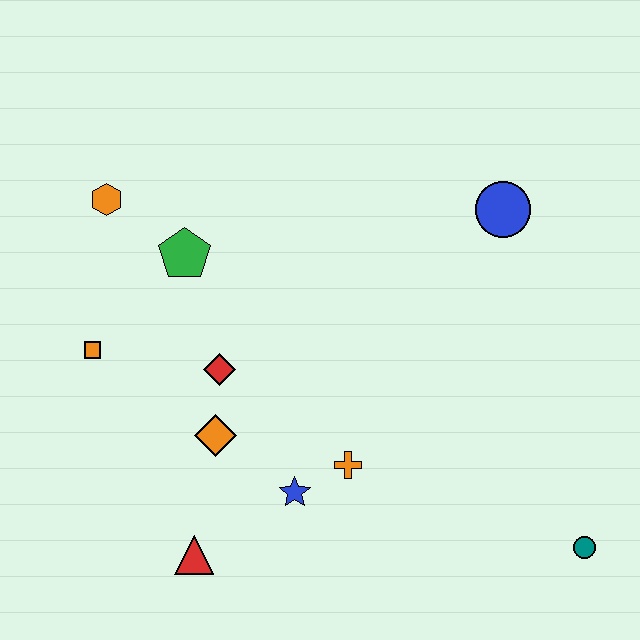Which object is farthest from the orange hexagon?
The teal circle is farthest from the orange hexagon.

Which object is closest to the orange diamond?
The red diamond is closest to the orange diamond.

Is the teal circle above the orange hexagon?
No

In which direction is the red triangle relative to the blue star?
The red triangle is to the left of the blue star.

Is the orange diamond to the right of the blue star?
No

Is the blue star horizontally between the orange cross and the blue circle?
No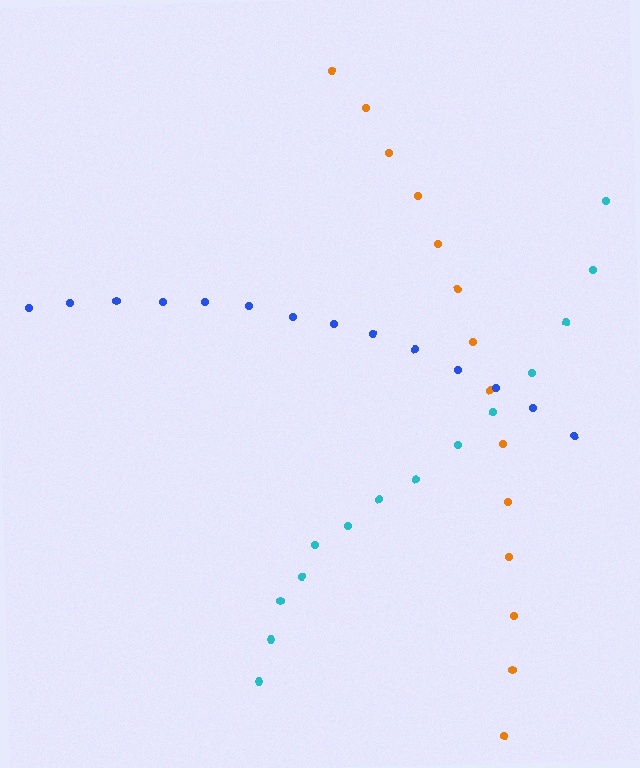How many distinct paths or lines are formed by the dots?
There are 3 distinct paths.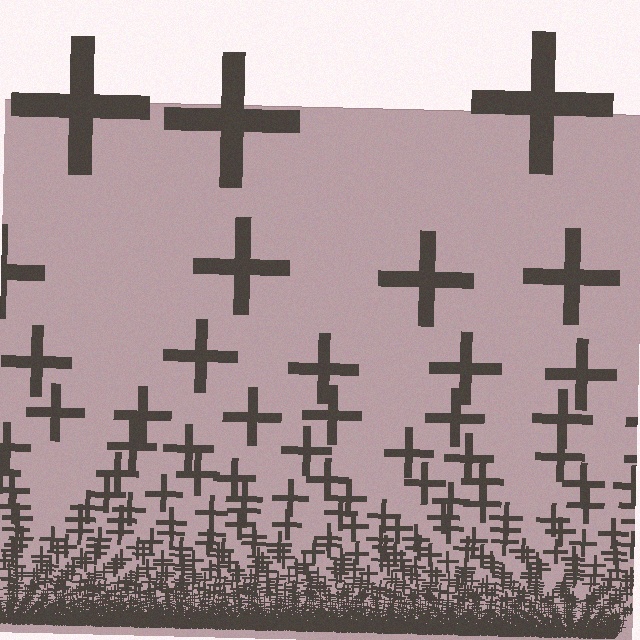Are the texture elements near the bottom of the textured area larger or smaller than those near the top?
Smaller. The gradient is inverted — elements near the bottom are smaller and denser.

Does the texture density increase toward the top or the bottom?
Density increases toward the bottom.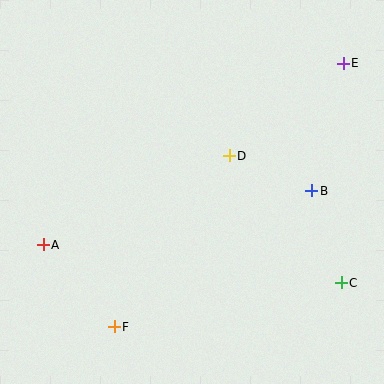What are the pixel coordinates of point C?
Point C is at (341, 283).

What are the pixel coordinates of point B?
Point B is at (312, 191).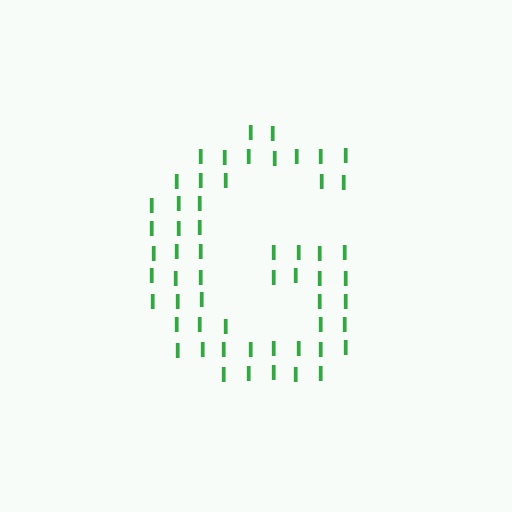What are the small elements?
The small elements are letter I's.